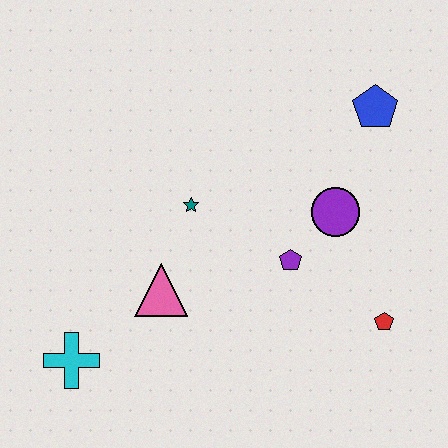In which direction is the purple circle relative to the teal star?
The purple circle is to the right of the teal star.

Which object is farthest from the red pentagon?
The cyan cross is farthest from the red pentagon.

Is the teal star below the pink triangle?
No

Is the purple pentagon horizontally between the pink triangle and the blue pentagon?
Yes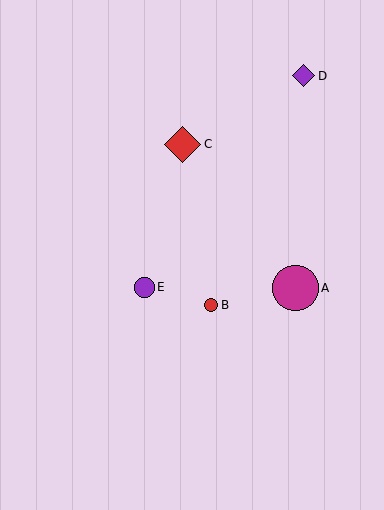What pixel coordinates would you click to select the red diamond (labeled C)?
Click at (182, 144) to select the red diamond C.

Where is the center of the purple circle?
The center of the purple circle is at (144, 287).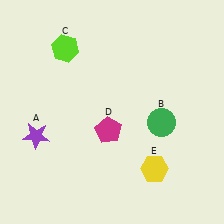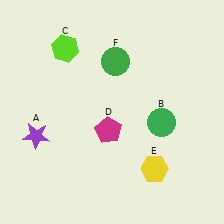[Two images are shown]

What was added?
A green circle (F) was added in Image 2.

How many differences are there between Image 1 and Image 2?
There is 1 difference between the two images.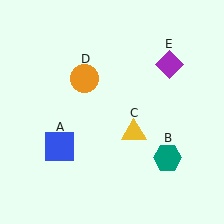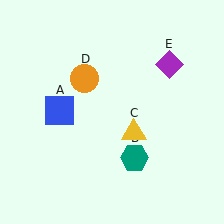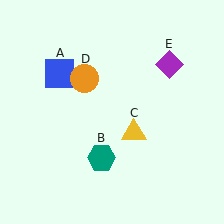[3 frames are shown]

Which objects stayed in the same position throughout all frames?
Yellow triangle (object C) and orange circle (object D) and purple diamond (object E) remained stationary.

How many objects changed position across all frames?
2 objects changed position: blue square (object A), teal hexagon (object B).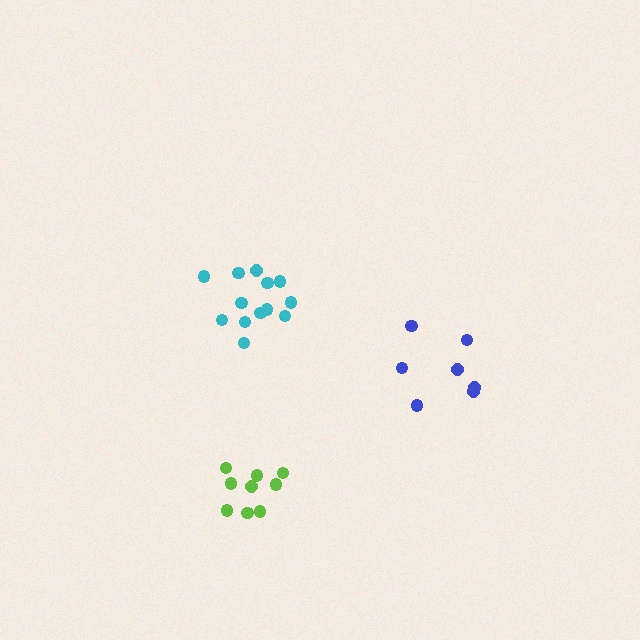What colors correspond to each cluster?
The clusters are colored: lime, cyan, blue.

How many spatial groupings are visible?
There are 3 spatial groupings.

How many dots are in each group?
Group 1: 9 dots, Group 2: 13 dots, Group 3: 7 dots (29 total).